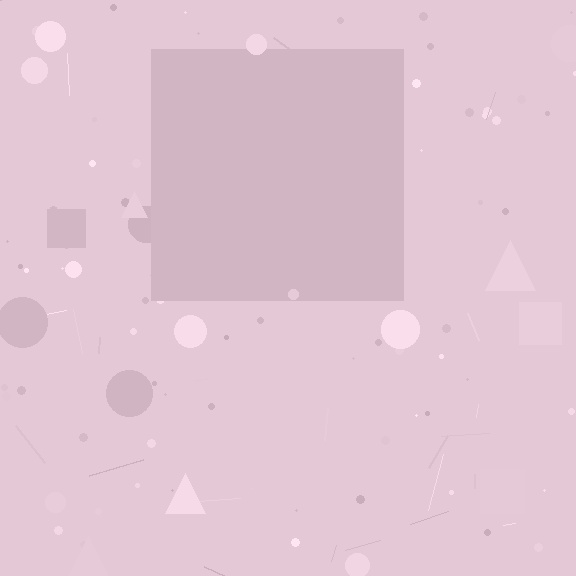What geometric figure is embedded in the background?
A square is embedded in the background.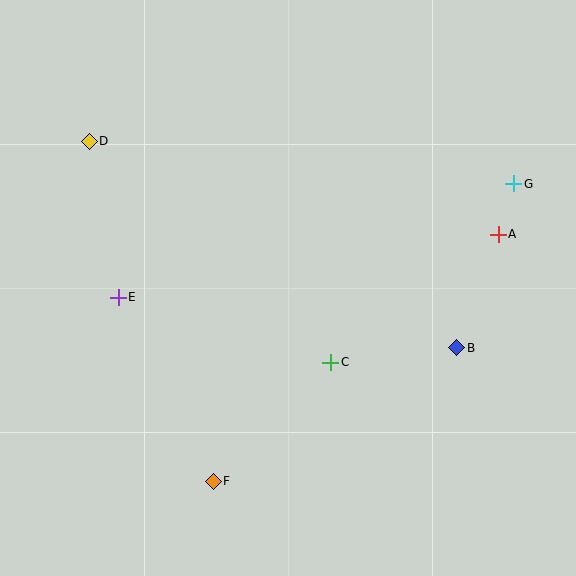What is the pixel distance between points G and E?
The distance between G and E is 412 pixels.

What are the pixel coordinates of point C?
Point C is at (331, 362).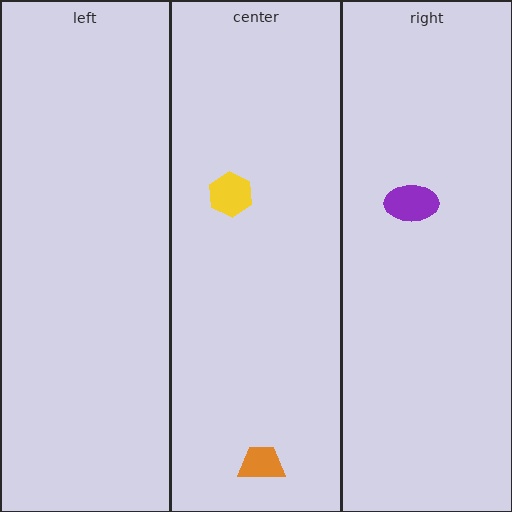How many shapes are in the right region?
1.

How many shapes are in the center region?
2.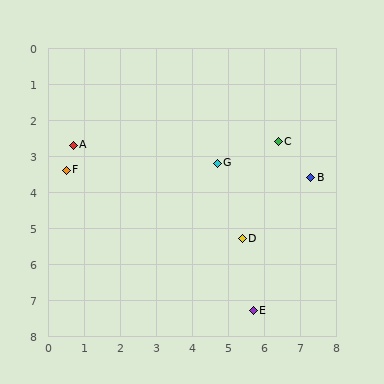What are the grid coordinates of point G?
Point G is at approximately (4.7, 3.2).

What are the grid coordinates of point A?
Point A is at approximately (0.7, 2.7).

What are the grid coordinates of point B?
Point B is at approximately (7.3, 3.6).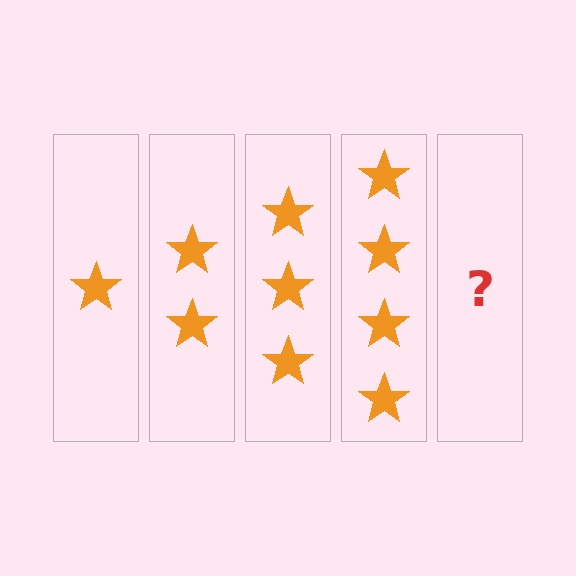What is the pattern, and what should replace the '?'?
The pattern is that each step adds one more star. The '?' should be 5 stars.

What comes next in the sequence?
The next element should be 5 stars.